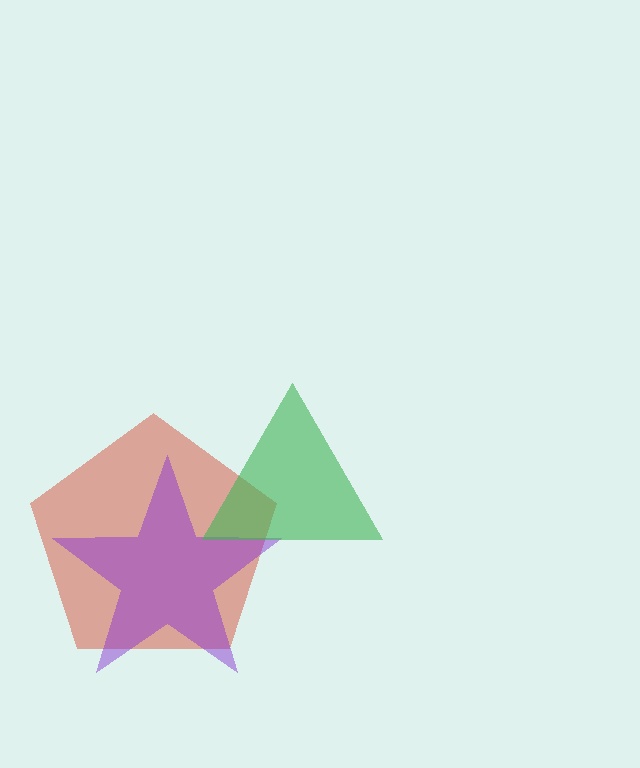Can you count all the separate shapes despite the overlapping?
Yes, there are 3 separate shapes.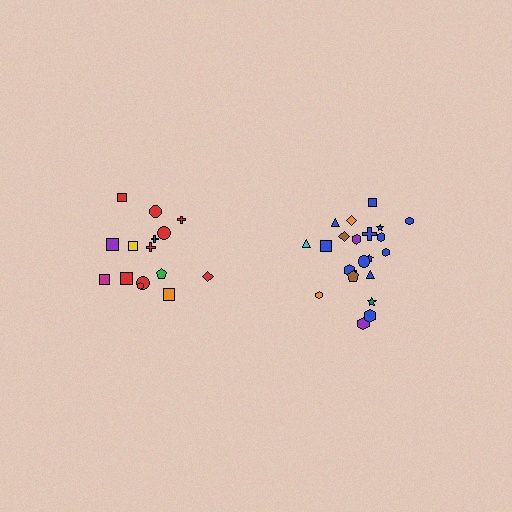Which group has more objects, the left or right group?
The right group.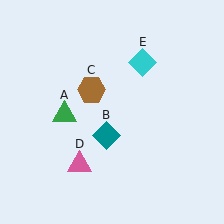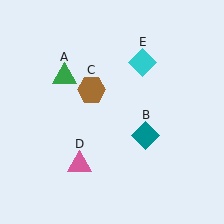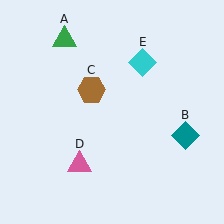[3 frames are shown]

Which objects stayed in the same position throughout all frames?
Brown hexagon (object C) and pink triangle (object D) and cyan diamond (object E) remained stationary.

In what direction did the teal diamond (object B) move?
The teal diamond (object B) moved right.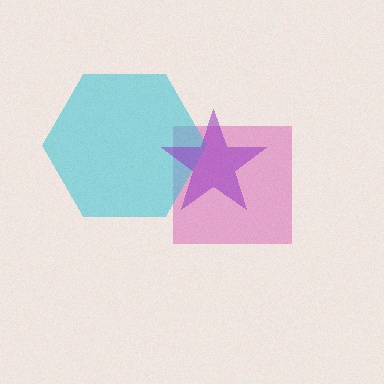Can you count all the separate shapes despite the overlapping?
Yes, there are 3 separate shapes.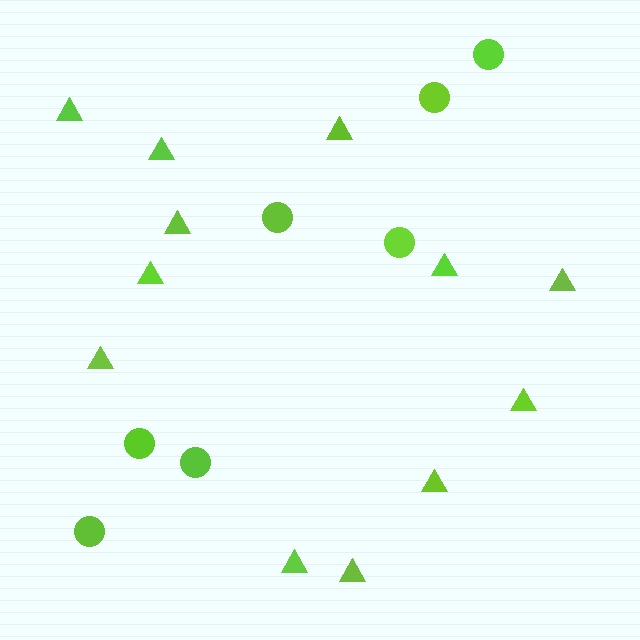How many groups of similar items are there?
There are 2 groups: one group of triangles (12) and one group of circles (7).